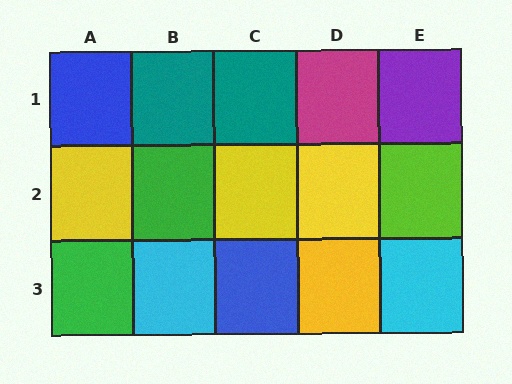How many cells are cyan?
2 cells are cyan.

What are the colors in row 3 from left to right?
Green, cyan, blue, yellow, cyan.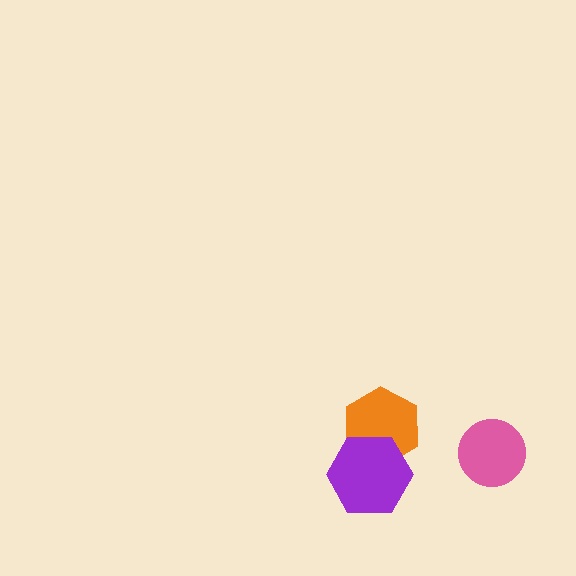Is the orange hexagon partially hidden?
Yes, it is partially covered by another shape.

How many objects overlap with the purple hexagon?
1 object overlaps with the purple hexagon.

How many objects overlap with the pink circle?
0 objects overlap with the pink circle.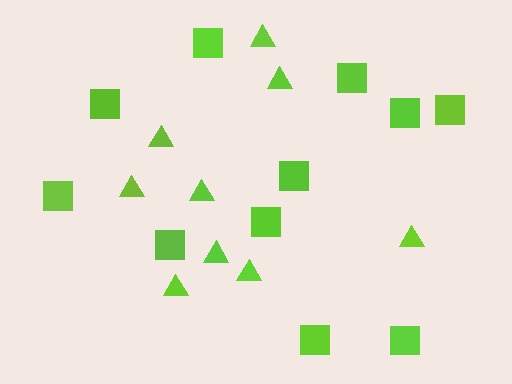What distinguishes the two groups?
There are 2 groups: one group of triangles (9) and one group of squares (11).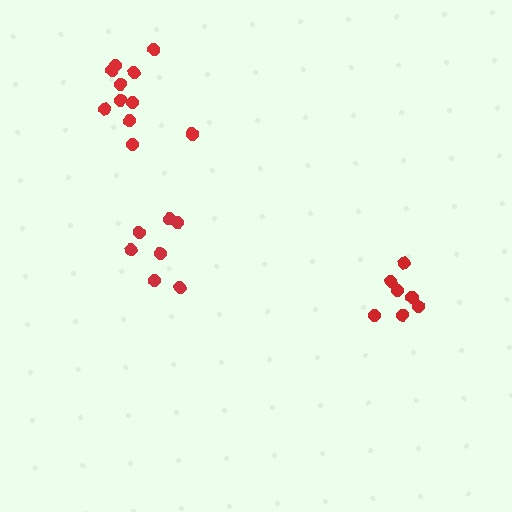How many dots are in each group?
Group 1: 11 dots, Group 2: 7 dots, Group 3: 7 dots (25 total).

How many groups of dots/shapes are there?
There are 3 groups.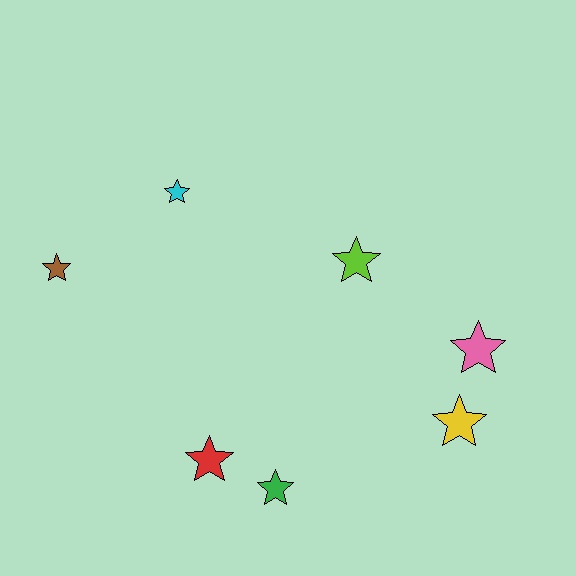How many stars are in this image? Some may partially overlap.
There are 7 stars.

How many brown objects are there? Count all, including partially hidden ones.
There is 1 brown object.